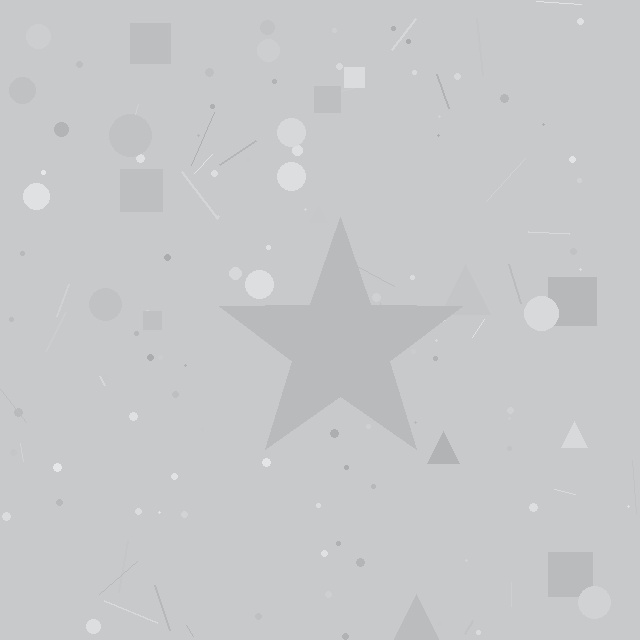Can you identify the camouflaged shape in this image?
The camouflaged shape is a star.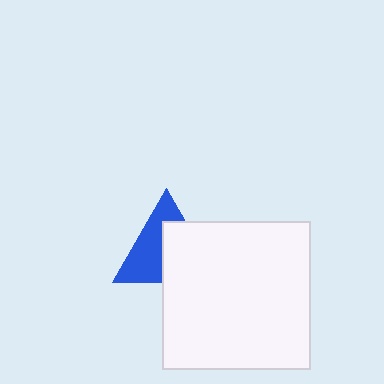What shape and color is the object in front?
The object in front is a white square.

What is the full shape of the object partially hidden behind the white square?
The partially hidden object is a blue triangle.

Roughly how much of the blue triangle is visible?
About half of it is visible (roughly 50%).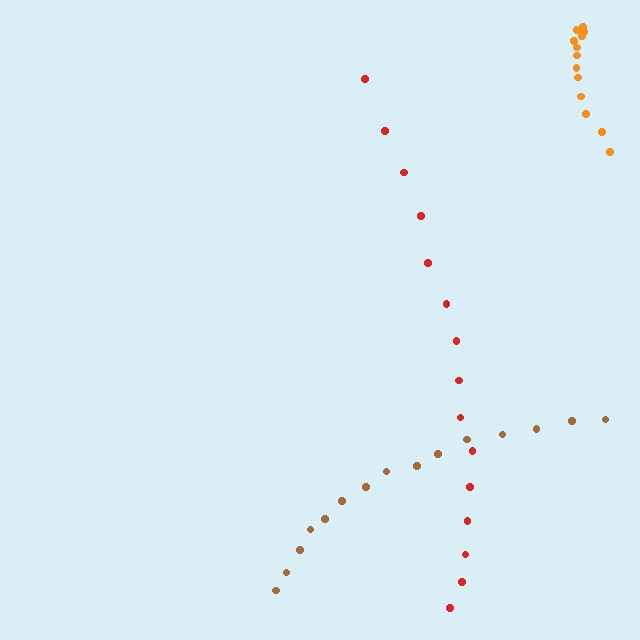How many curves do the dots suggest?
There are 3 distinct paths.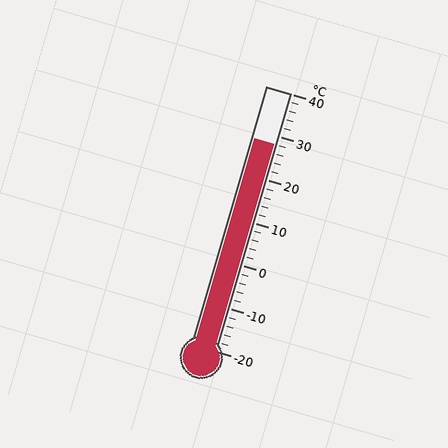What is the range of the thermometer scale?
The thermometer scale ranges from -20°C to 40°C.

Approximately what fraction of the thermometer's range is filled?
The thermometer is filled to approximately 80% of its range.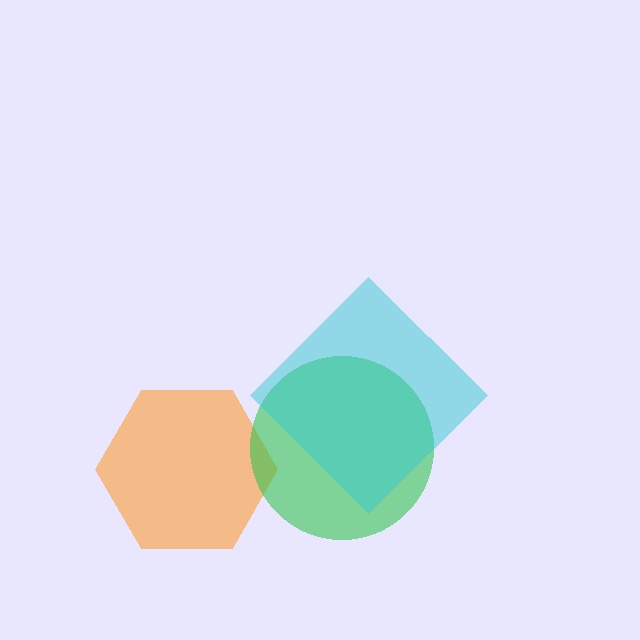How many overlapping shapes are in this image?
There are 3 overlapping shapes in the image.